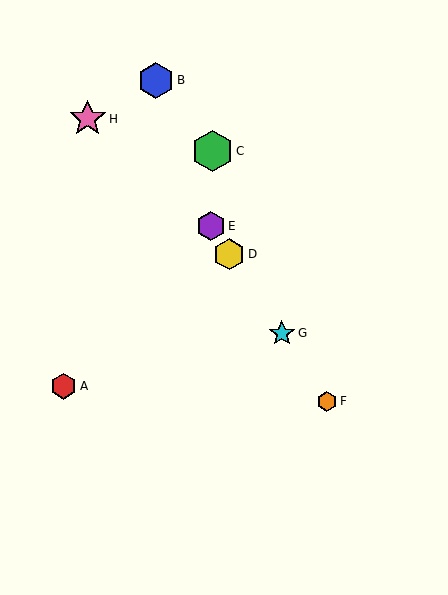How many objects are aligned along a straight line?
4 objects (D, E, F, G) are aligned along a straight line.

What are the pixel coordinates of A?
Object A is at (64, 386).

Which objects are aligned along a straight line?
Objects D, E, F, G are aligned along a straight line.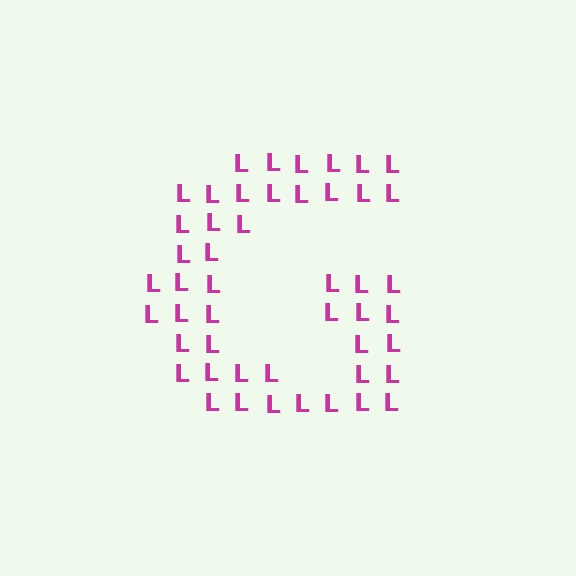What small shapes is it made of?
It is made of small letter L's.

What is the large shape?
The large shape is the letter G.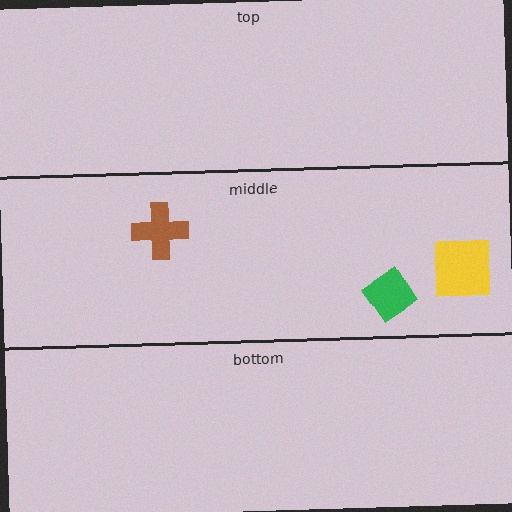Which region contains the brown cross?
The middle region.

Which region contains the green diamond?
The middle region.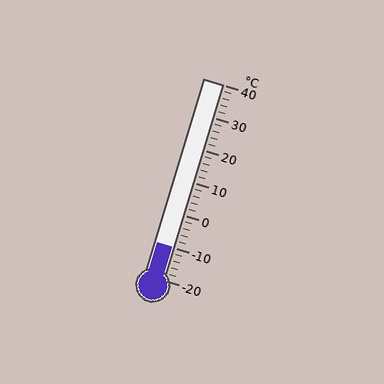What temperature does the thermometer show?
The thermometer shows approximately -10°C.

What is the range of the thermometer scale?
The thermometer scale ranges from -20°C to 40°C.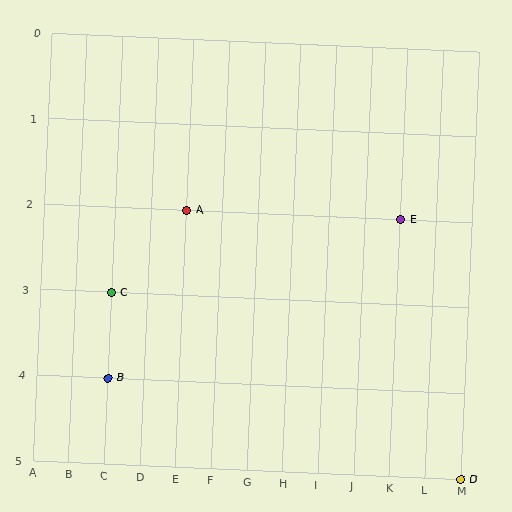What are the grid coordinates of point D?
Point D is at grid coordinates (M, 5).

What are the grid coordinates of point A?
Point A is at grid coordinates (E, 2).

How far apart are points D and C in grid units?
Points D and C are 10 columns and 2 rows apart (about 10.2 grid units diagonally).